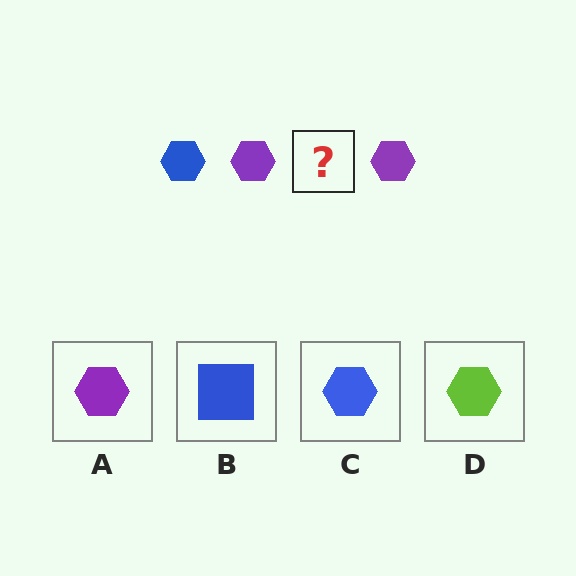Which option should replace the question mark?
Option C.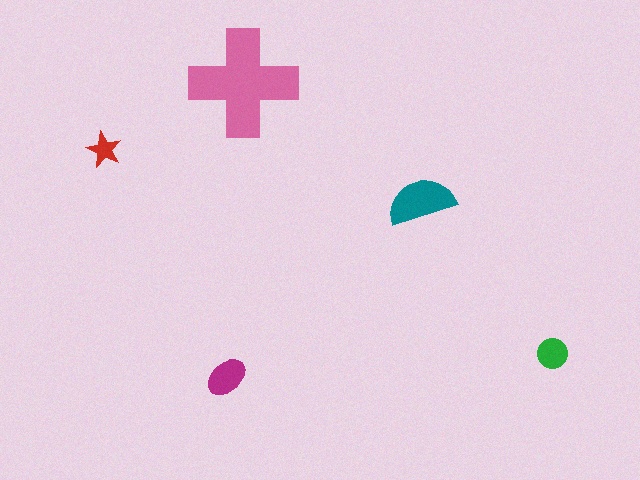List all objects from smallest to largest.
The red star, the green circle, the magenta ellipse, the teal semicircle, the pink cross.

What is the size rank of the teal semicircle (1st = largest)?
2nd.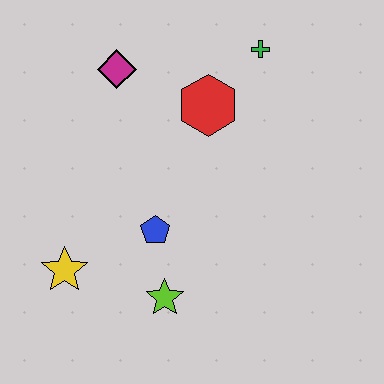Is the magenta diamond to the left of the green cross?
Yes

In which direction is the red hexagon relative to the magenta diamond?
The red hexagon is to the right of the magenta diamond.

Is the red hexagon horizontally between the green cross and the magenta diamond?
Yes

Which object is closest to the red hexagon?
The green cross is closest to the red hexagon.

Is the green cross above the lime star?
Yes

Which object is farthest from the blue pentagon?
The green cross is farthest from the blue pentagon.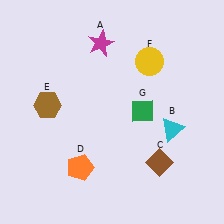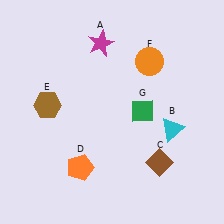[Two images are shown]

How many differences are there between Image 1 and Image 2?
There is 1 difference between the two images.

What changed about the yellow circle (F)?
In Image 1, F is yellow. In Image 2, it changed to orange.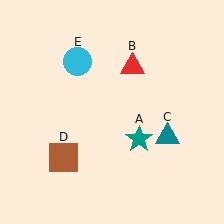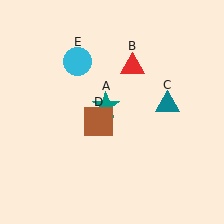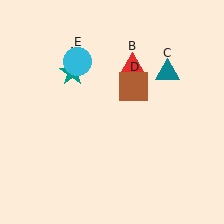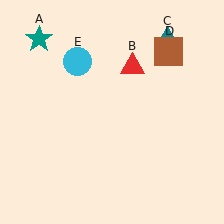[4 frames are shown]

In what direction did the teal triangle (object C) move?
The teal triangle (object C) moved up.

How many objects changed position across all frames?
3 objects changed position: teal star (object A), teal triangle (object C), brown square (object D).